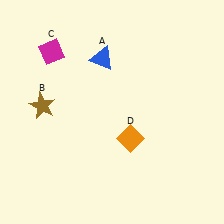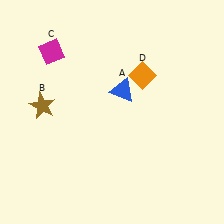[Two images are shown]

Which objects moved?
The objects that moved are: the blue triangle (A), the orange diamond (D).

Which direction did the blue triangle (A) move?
The blue triangle (A) moved down.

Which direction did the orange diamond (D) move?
The orange diamond (D) moved up.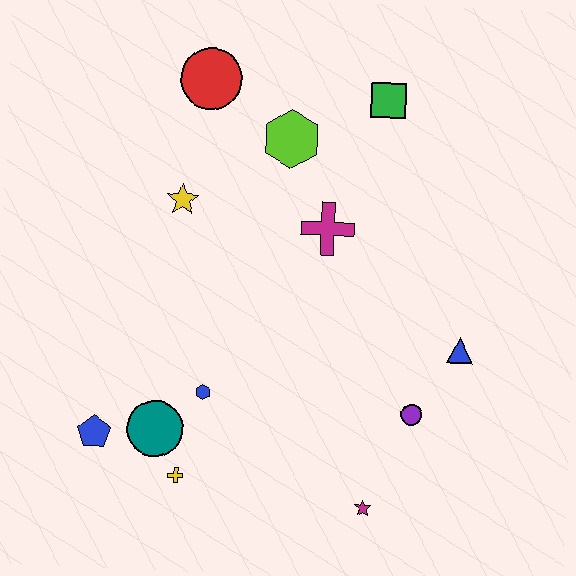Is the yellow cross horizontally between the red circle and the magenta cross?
No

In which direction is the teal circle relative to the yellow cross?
The teal circle is above the yellow cross.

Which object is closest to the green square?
The lime hexagon is closest to the green square.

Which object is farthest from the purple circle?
The red circle is farthest from the purple circle.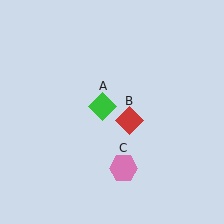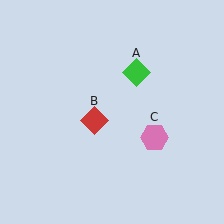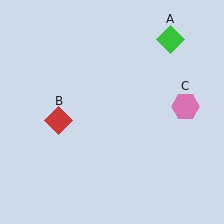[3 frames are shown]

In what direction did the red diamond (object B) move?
The red diamond (object B) moved left.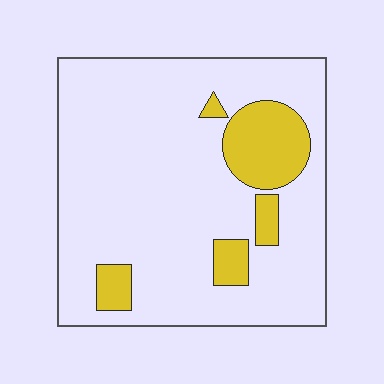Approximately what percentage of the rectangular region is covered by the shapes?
Approximately 15%.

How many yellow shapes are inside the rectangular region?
5.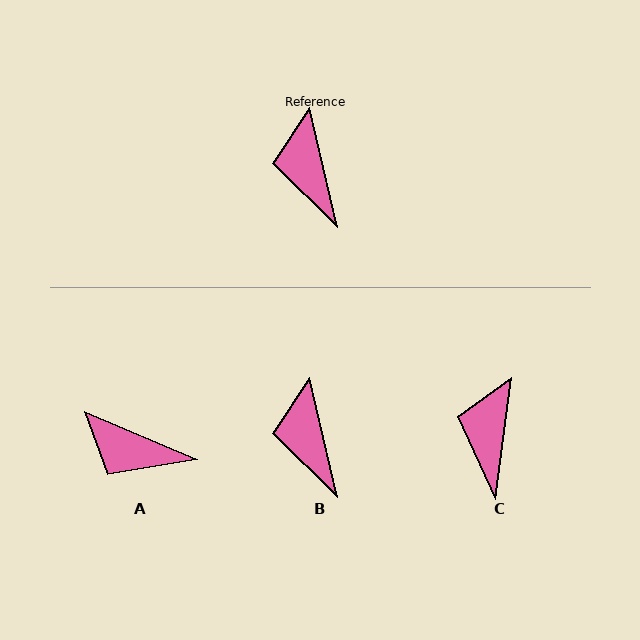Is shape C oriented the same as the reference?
No, it is off by about 21 degrees.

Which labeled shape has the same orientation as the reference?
B.